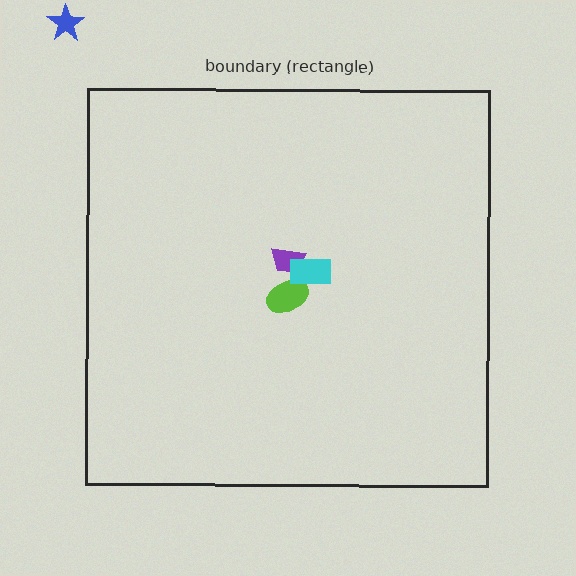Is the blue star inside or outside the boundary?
Outside.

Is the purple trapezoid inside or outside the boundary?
Inside.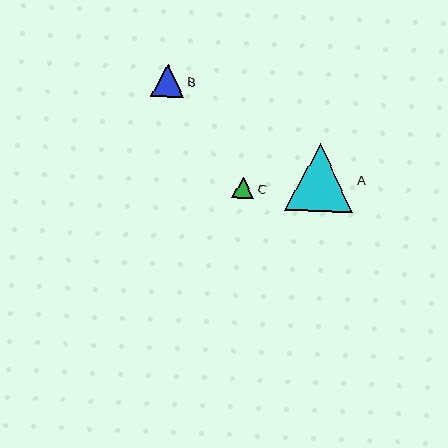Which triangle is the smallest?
Triangle C is the smallest with a size of approximately 22 pixels.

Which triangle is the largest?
Triangle A is the largest with a size of approximately 69 pixels.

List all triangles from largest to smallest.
From largest to smallest: A, B, C.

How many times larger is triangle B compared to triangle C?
Triangle B is approximately 1.5 times the size of triangle C.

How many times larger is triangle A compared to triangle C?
Triangle A is approximately 3.2 times the size of triangle C.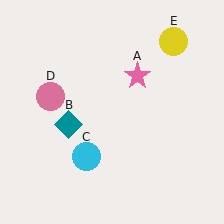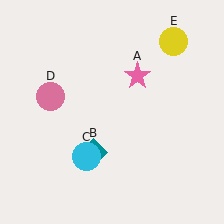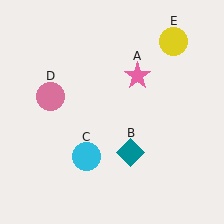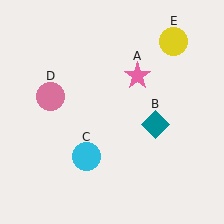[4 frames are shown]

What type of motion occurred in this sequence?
The teal diamond (object B) rotated counterclockwise around the center of the scene.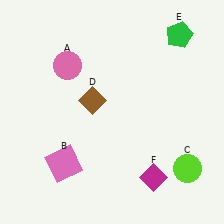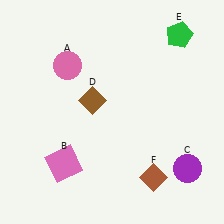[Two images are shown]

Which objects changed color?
C changed from lime to purple. F changed from magenta to brown.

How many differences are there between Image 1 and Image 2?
There are 2 differences between the two images.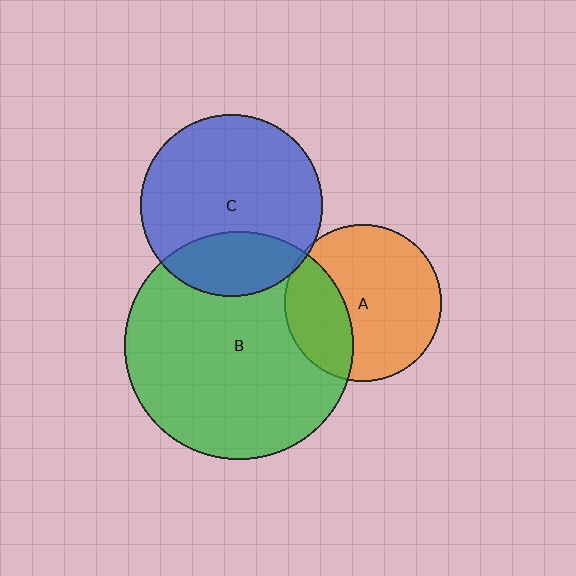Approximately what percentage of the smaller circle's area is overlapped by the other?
Approximately 25%.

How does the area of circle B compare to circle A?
Approximately 2.1 times.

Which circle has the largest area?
Circle B (green).